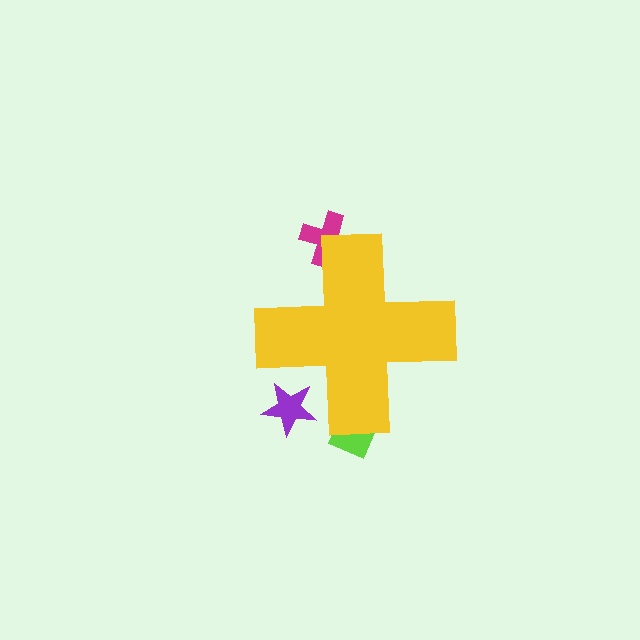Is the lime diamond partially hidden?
Yes, the lime diamond is partially hidden behind the yellow cross.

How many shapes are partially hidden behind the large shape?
3 shapes are partially hidden.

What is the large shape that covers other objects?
A yellow cross.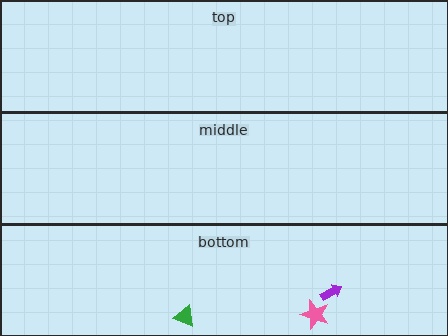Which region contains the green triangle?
The bottom region.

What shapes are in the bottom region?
The purple arrow, the green triangle, the pink star.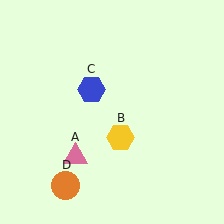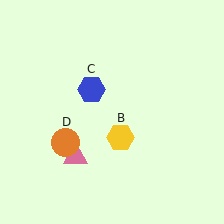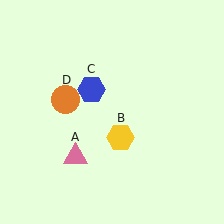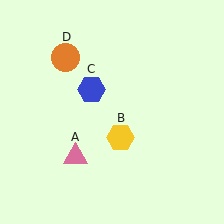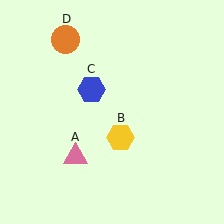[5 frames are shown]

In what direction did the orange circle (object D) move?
The orange circle (object D) moved up.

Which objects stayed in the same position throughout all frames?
Pink triangle (object A) and yellow hexagon (object B) and blue hexagon (object C) remained stationary.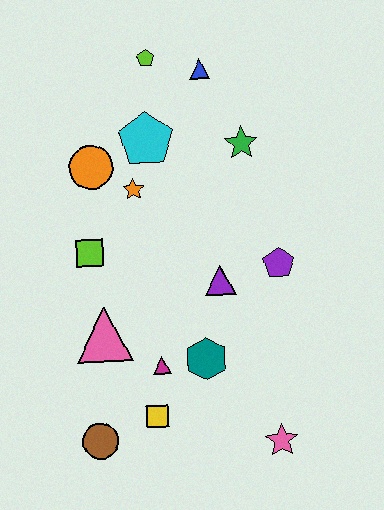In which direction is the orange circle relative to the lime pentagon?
The orange circle is below the lime pentagon.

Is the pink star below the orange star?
Yes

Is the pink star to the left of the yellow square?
No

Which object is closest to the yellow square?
The magenta triangle is closest to the yellow square.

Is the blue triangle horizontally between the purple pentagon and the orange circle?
Yes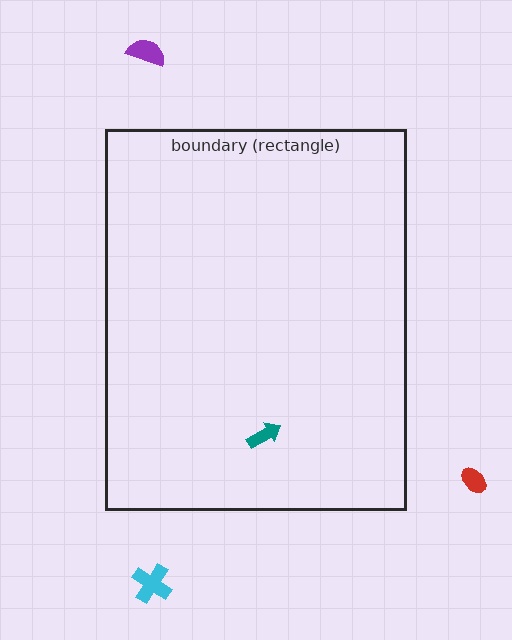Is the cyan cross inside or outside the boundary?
Outside.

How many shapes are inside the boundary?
1 inside, 3 outside.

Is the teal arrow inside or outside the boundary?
Inside.